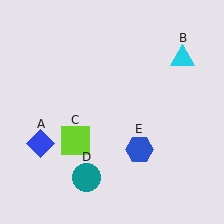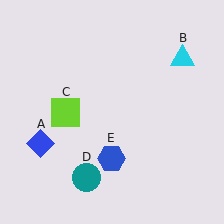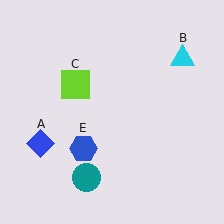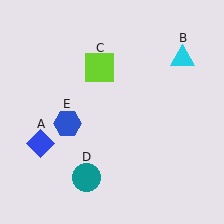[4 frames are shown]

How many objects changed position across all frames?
2 objects changed position: lime square (object C), blue hexagon (object E).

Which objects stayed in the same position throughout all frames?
Blue diamond (object A) and cyan triangle (object B) and teal circle (object D) remained stationary.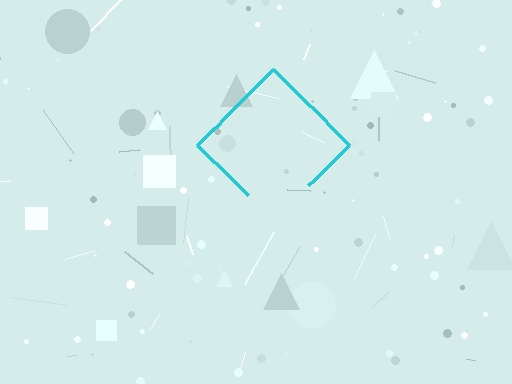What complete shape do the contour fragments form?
The contour fragments form a diamond.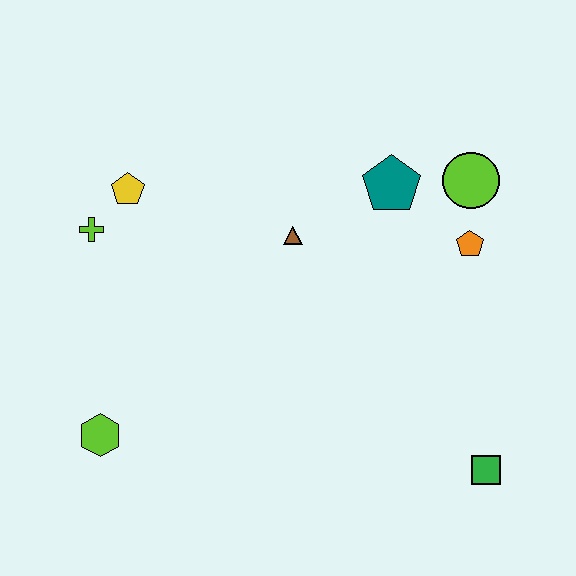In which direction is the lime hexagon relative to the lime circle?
The lime hexagon is to the left of the lime circle.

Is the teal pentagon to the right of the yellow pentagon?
Yes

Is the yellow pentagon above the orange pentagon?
Yes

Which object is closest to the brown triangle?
The teal pentagon is closest to the brown triangle.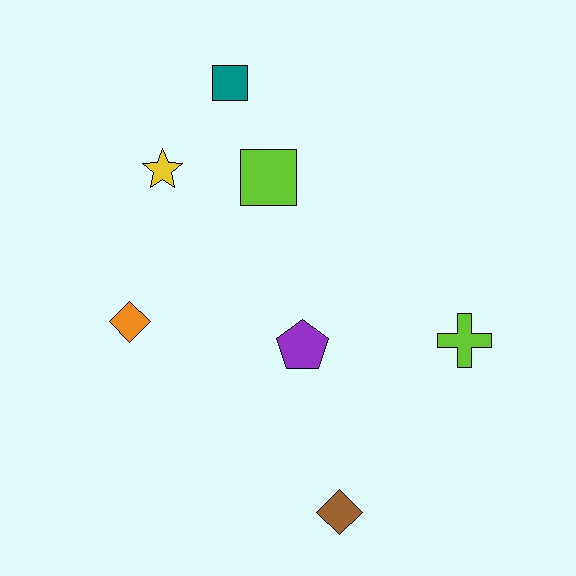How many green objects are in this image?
There are no green objects.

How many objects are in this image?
There are 7 objects.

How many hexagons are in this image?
There are no hexagons.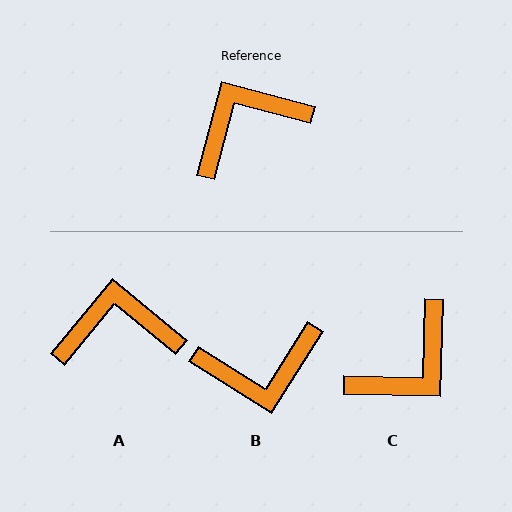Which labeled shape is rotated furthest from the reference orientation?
C, about 167 degrees away.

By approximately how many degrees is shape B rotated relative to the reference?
Approximately 163 degrees counter-clockwise.